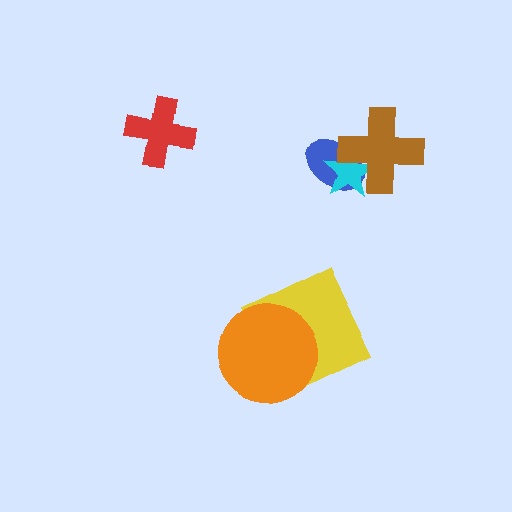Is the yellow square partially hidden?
Yes, it is partially covered by another shape.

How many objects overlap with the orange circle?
1 object overlaps with the orange circle.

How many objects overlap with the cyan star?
2 objects overlap with the cyan star.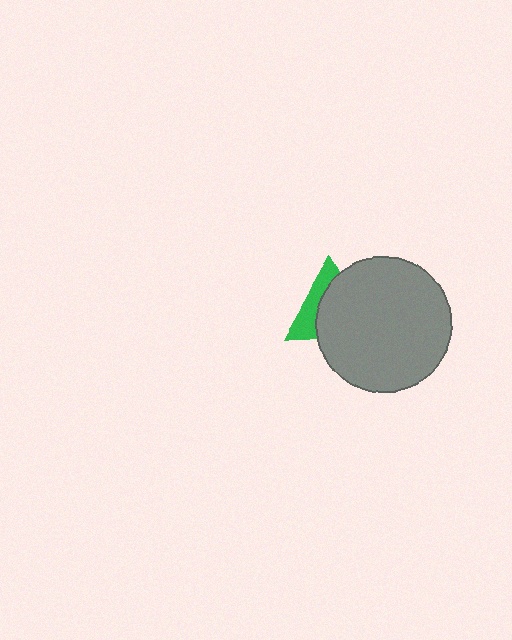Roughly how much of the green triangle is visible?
A small part of it is visible (roughly 37%).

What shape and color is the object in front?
The object in front is a gray circle.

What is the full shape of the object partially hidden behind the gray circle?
The partially hidden object is a green triangle.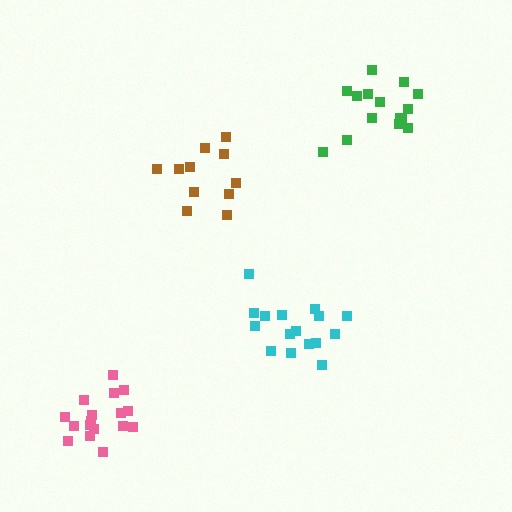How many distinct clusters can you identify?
There are 4 distinct clusters.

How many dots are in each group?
Group 1: 16 dots, Group 2: 15 dots, Group 3: 17 dots, Group 4: 11 dots (59 total).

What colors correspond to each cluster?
The clusters are colored: cyan, green, pink, brown.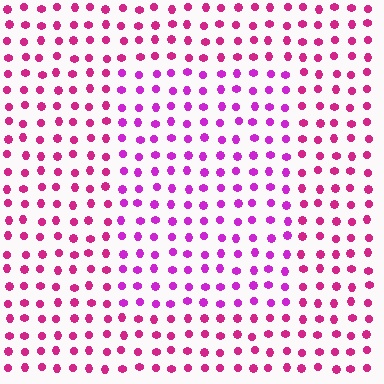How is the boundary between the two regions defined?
The boundary is defined purely by a slight shift in hue (about 27 degrees). Spacing, size, and orientation are identical on both sides.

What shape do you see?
I see a rectangle.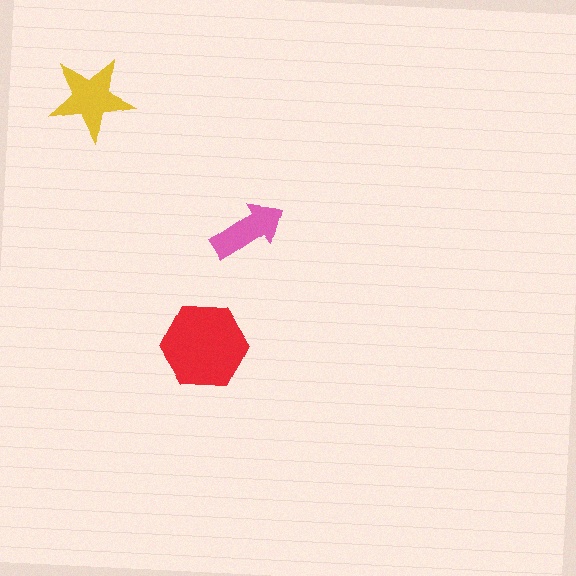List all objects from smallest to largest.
The pink arrow, the yellow star, the red hexagon.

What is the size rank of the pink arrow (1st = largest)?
3rd.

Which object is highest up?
The yellow star is topmost.